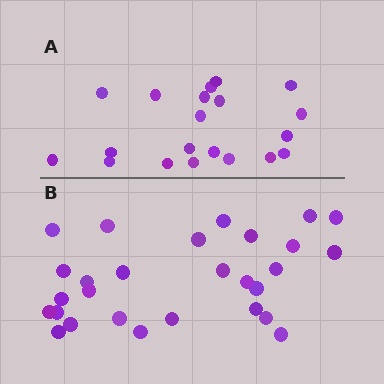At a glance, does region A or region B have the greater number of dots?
Region B (the bottom region) has more dots.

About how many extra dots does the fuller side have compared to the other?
Region B has roughly 8 or so more dots than region A.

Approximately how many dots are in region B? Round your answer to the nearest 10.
About 30 dots. (The exact count is 28, which rounds to 30.)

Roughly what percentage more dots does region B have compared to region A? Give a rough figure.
About 40% more.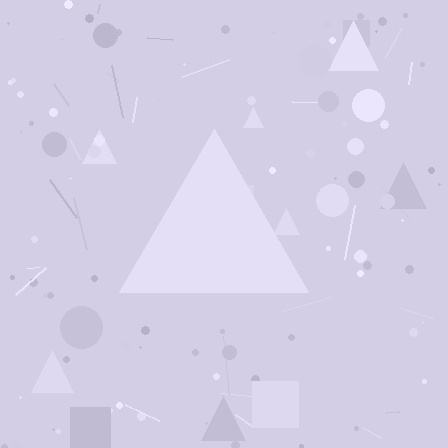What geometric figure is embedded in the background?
A triangle is embedded in the background.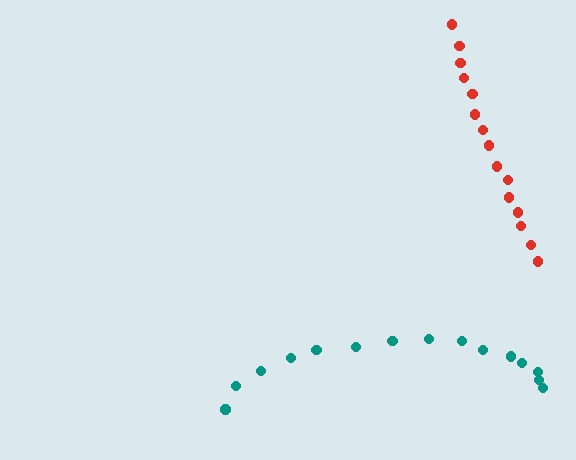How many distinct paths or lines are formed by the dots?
There are 2 distinct paths.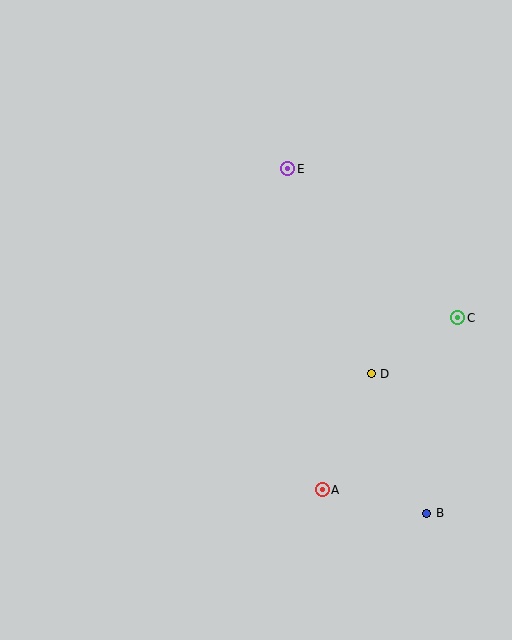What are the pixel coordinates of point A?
Point A is at (322, 490).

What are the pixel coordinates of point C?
Point C is at (458, 318).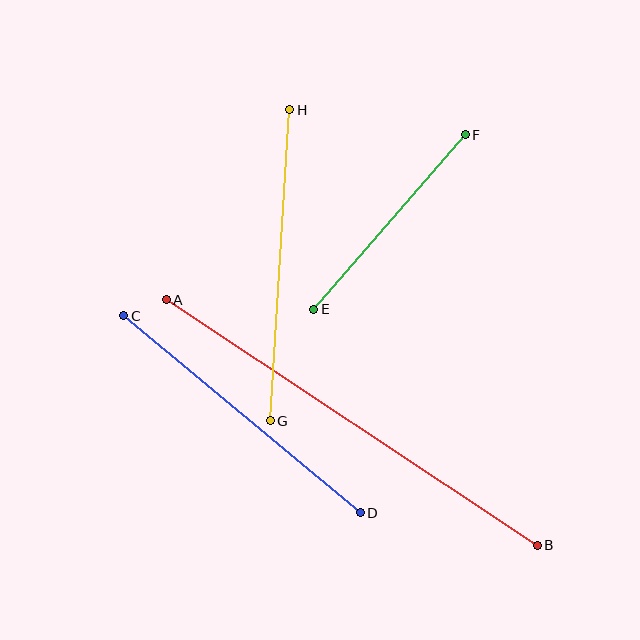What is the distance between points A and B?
The distance is approximately 445 pixels.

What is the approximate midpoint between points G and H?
The midpoint is at approximately (280, 265) pixels.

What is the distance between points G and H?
The distance is approximately 311 pixels.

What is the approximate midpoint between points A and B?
The midpoint is at approximately (352, 422) pixels.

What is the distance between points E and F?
The distance is approximately 231 pixels.